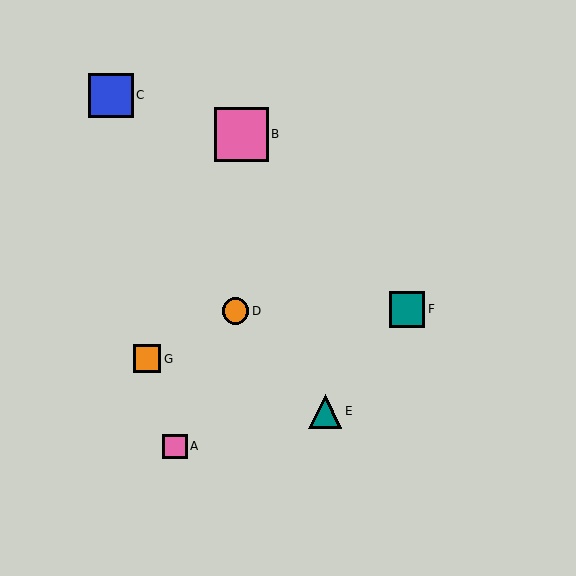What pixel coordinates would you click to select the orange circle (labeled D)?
Click at (236, 311) to select the orange circle D.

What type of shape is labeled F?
Shape F is a teal square.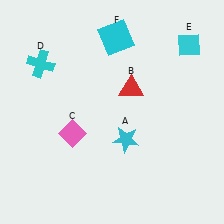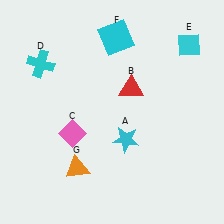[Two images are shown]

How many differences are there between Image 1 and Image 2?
There is 1 difference between the two images.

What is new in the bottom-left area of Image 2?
An orange triangle (G) was added in the bottom-left area of Image 2.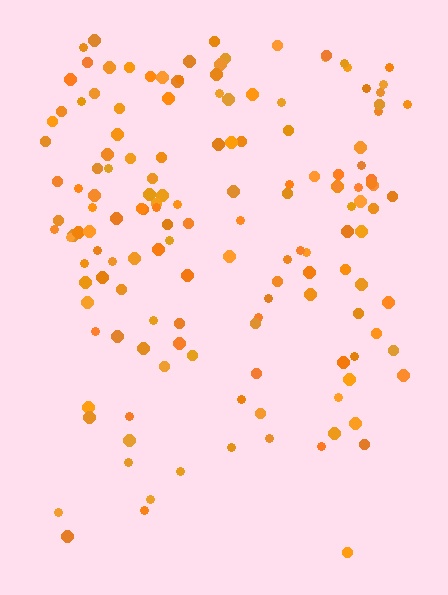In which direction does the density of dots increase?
From bottom to top, with the top side densest.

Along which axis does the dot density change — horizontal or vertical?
Vertical.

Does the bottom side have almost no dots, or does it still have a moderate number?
Still a moderate number, just noticeably fewer than the top.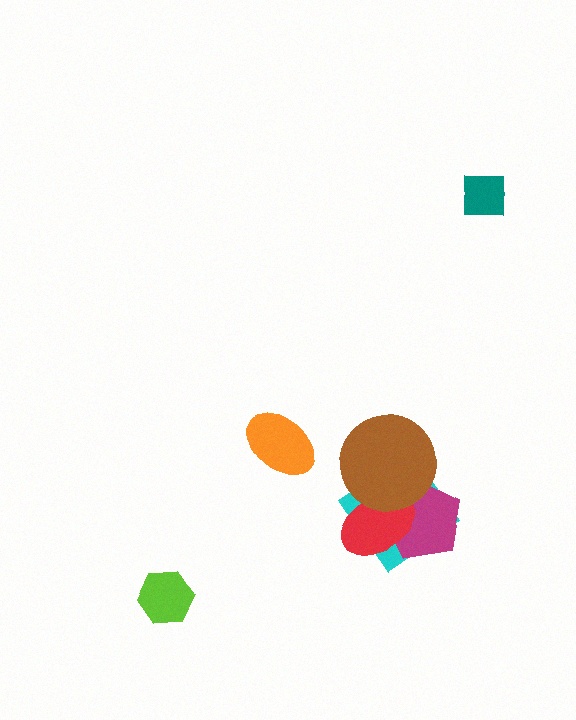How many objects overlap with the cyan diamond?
3 objects overlap with the cyan diamond.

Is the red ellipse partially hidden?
Yes, it is partially covered by another shape.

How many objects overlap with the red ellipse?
3 objects overlap with the red ellipse.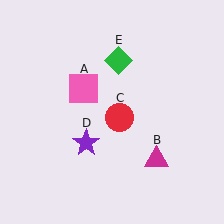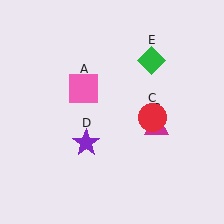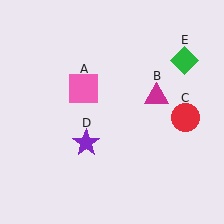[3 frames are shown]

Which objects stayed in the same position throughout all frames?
Pink square (object A) and purple star (object D) remained stationary.